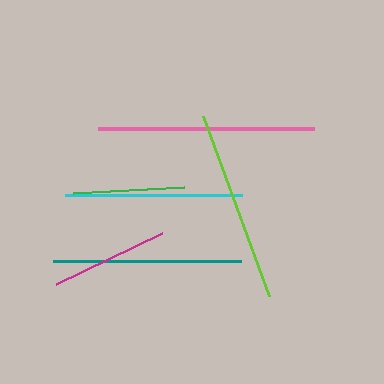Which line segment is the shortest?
The green line is the shortest at approximately 112 pixels.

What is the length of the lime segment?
The lime segment is approximately 191 pixels long.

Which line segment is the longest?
The pink line is the longest at approximately 216 pixels.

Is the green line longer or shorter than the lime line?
The lime line is longer than the green line.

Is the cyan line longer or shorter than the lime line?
The lime line is longer than the cyan line.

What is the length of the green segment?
The green segment is approximately 112 pixels long.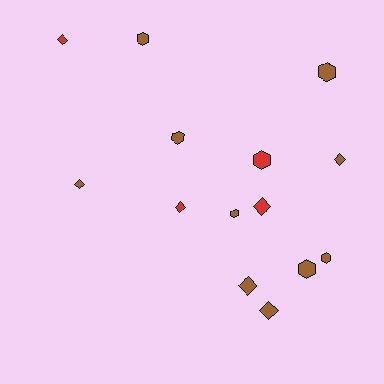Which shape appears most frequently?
Diamond, with 7 objects.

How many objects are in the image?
There are 14 objects.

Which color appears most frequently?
Brown, with 10 objects.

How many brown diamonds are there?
There are 4 brown diamonds.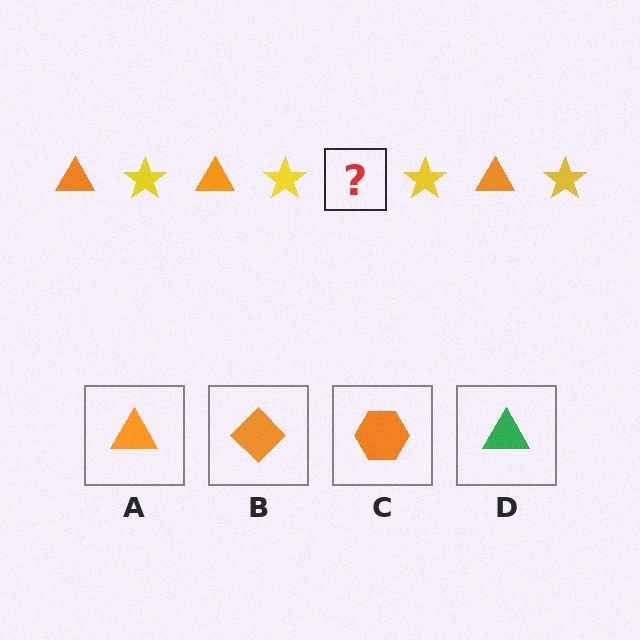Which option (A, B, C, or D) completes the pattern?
A.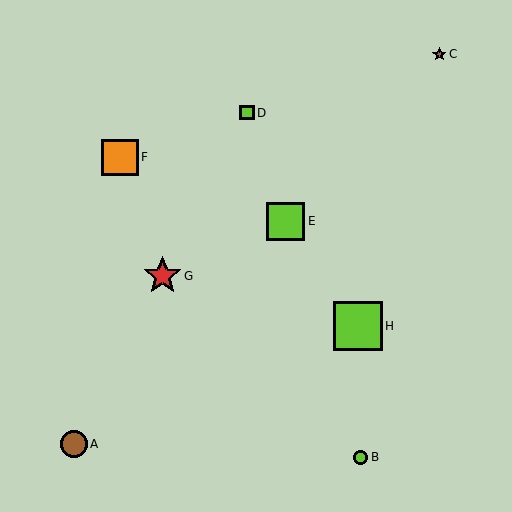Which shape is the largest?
The lime square (labeled H) is the largest.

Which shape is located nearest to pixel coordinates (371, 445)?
The lime circle (labeled B) at (361, 457) is nearest to that location.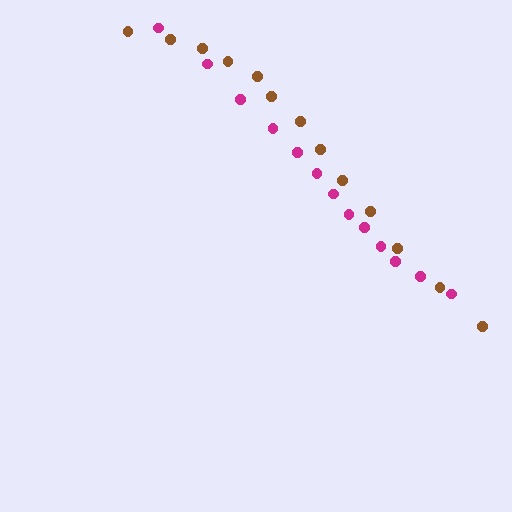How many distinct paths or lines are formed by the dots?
There are 2 distinct paths.